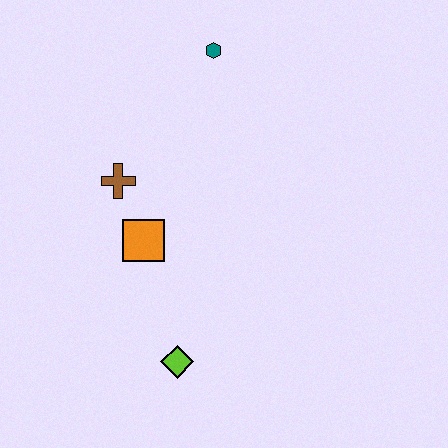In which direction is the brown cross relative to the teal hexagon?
The brown cross is below the teal hexagon.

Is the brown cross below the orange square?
No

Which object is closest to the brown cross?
The orange square is closest to the brown cross.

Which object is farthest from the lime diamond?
The teal hexagon is farthest from the lime diamond.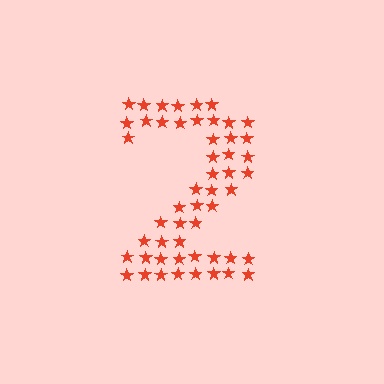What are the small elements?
The small elements are stars.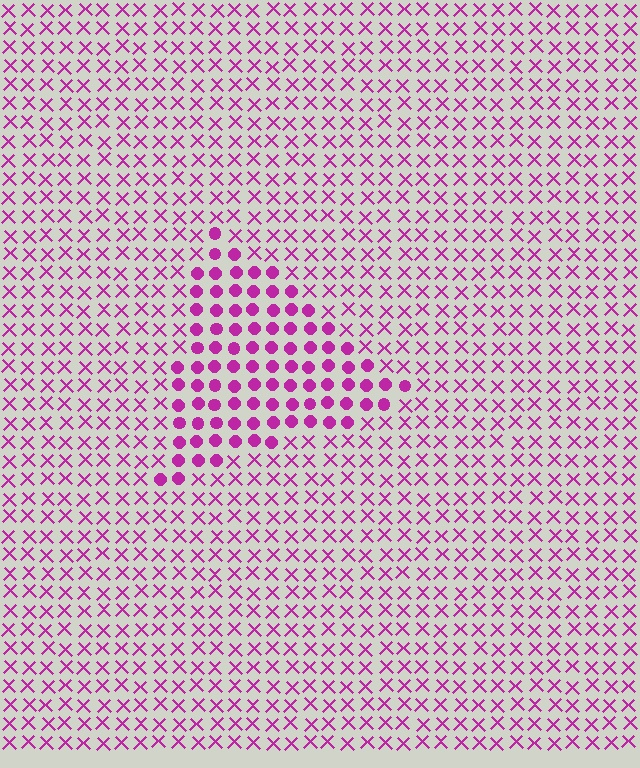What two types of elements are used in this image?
The image uses circles inside the triangle region and X marks outside it.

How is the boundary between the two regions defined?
The boundary is defined by a change in element shape: circles inside vs. X marks outside. All elements share the same color and spacing.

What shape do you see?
I see a triangle.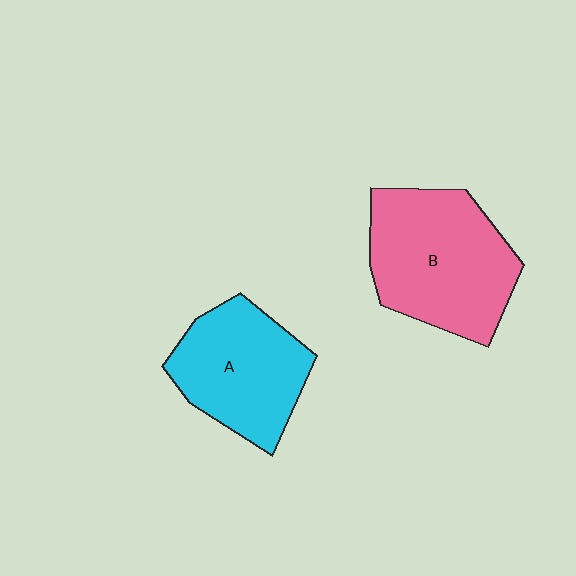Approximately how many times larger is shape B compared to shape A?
Approximately 1.3 times.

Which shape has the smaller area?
Shape A (cyan).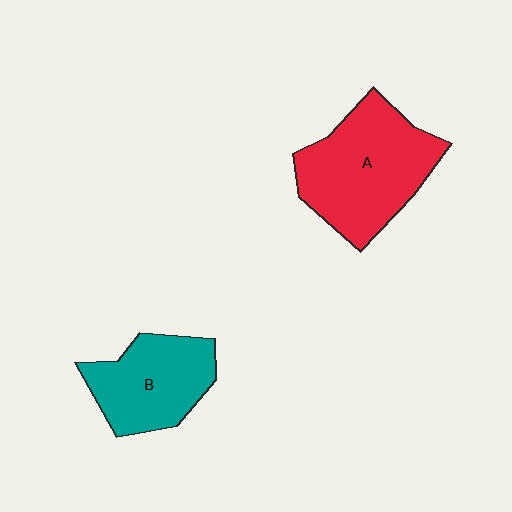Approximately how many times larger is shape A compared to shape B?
Approximately 1.4 times.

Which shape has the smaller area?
Shape B (teal).